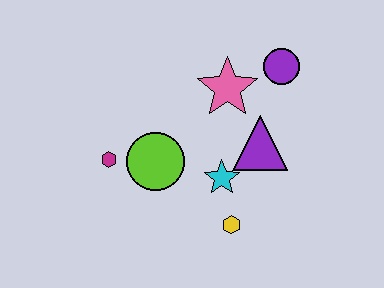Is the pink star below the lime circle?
No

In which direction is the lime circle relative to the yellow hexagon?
The lime circle is to the left of the yellow hexagon.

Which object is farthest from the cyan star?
The purple circle is farthest from the cyan star.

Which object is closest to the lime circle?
The magenta hexagon is closest to the lime circle.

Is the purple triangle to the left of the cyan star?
No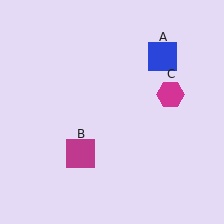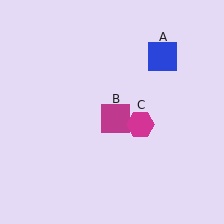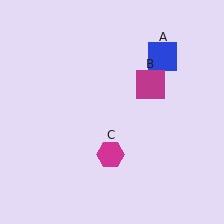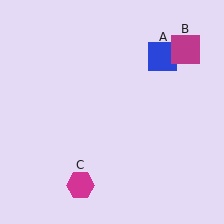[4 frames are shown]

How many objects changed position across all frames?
2 objects changed position: magenta square (object B), magenta hexagon (object C).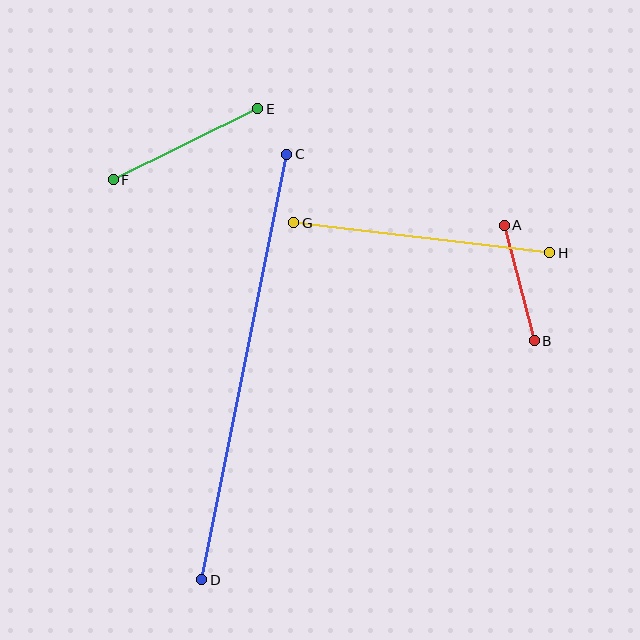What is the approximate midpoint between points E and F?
The midpoint is at approximately (185, 144) pixels.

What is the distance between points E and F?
The distance is approximately 161 pixels.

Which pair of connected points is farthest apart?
Points C and D are farthest apart.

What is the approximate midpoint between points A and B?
The midpoint is at approximately (519, 283) pixels.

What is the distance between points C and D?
The distance is approximately 434 pixels.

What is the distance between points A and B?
The distance is approximately 119 pixels.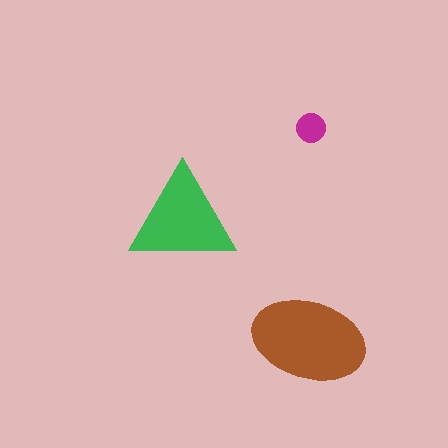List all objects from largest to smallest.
The brown ellipse, the green triangle, the magenta circle.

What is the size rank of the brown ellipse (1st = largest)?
1st.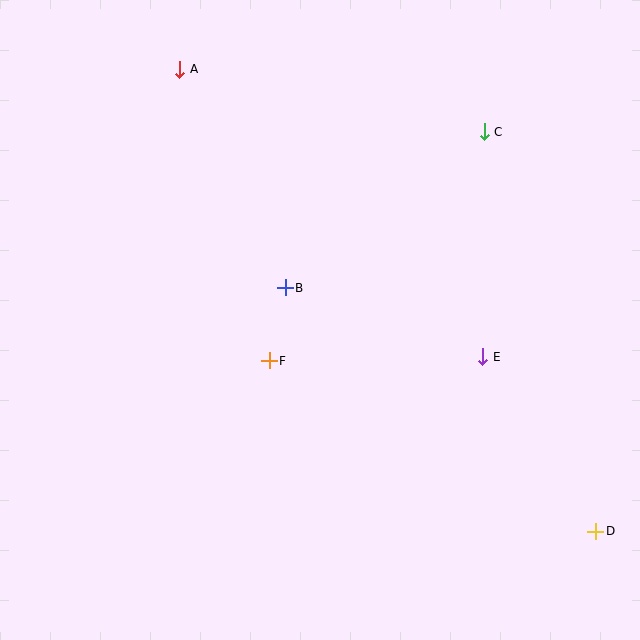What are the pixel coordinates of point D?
Point D is at (596, 531).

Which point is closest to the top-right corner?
Point C is closest to the top-right corner.